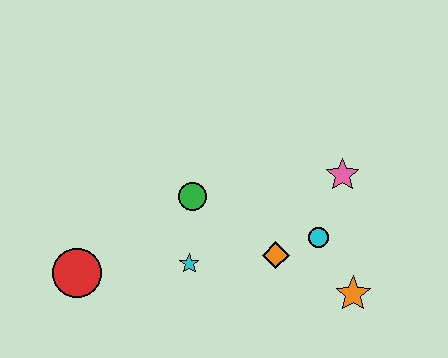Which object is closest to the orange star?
The cyan circle is closest to the orange star.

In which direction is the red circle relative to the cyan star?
The red circle is to the left of the cyan star.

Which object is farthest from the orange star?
The red circle is farthest from the orange star.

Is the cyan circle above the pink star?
No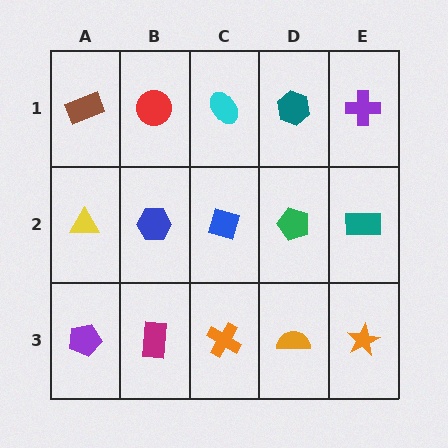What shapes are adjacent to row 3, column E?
A teal rectangle (row 2, column E), an orange semicircle (row 3, column D).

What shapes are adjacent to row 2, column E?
A purple cross (row 1, column E), an orange star (row 3, column E), a green pentagon (row 2, column D).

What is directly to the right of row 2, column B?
A blue diamond.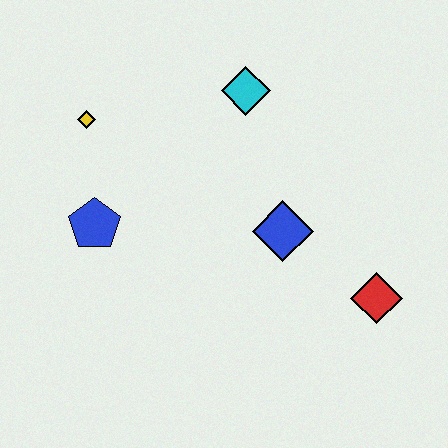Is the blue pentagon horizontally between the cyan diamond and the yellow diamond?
Yes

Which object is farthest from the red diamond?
The yellow diamond is farthest from the red diamond.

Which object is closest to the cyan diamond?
The blue diamond is closest to the cyan diamond.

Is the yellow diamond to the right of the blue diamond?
No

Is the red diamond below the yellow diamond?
Yes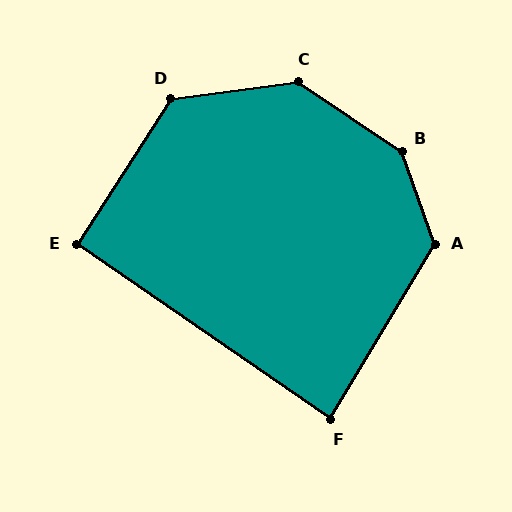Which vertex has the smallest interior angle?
F, at approximately 86 degrees.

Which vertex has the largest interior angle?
B, at approximately 144 degrees.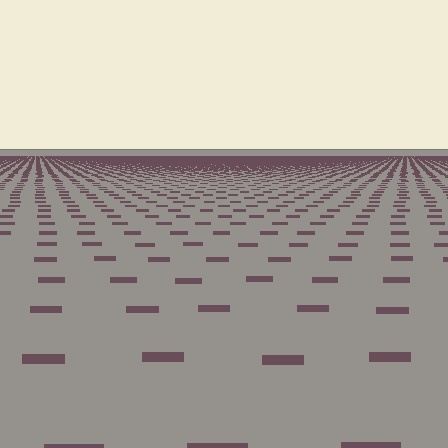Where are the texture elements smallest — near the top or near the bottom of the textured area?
Near the top.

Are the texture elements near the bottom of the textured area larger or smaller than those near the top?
Larger. Near the bottom, elements are closer to the viewer and appear at a bigger on-screen size.